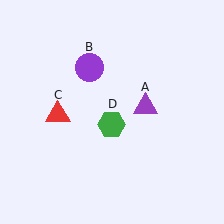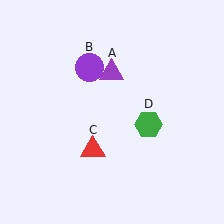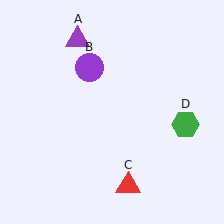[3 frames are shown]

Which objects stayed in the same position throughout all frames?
Purple circle (object B) remained stationary.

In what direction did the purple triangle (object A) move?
The purple triangle (object A) moved up and to the left.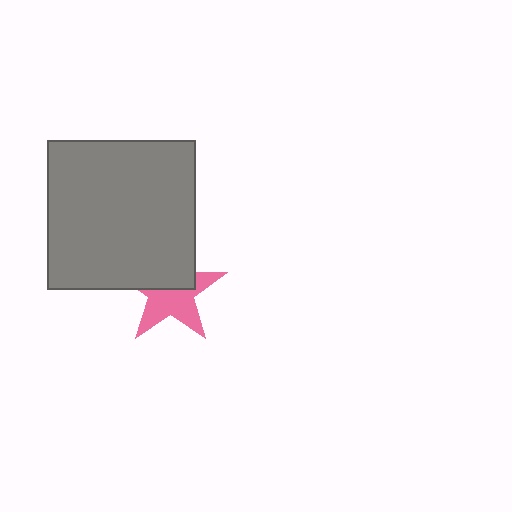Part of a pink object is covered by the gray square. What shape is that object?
It is a star.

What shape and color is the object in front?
The object in front is a gray square.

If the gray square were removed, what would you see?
You would see the complete pink star.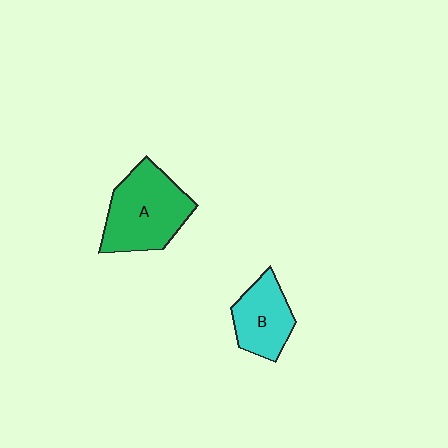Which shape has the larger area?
Shape A (green).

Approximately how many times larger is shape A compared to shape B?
Approximately 1.5 times.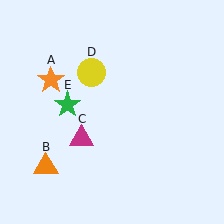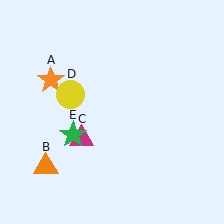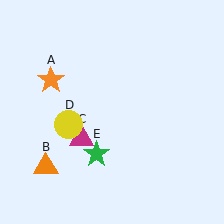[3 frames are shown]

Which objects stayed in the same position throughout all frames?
Orange star (object A) and orange triangle (object B) and magenta triangle (object C) remained stationary.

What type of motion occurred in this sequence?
The yellow circle (object D), green star (object E) rotated counterclockwise around the center of the scene.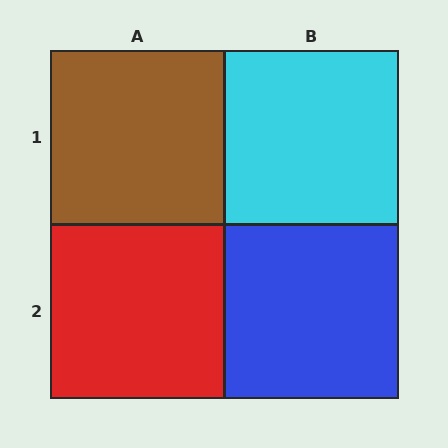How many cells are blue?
1 cell is blue.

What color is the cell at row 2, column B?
Blue.